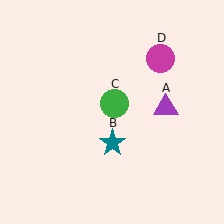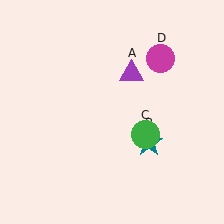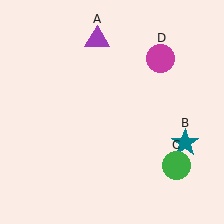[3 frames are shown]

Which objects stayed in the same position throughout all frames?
Magenta circle (object D) remained stationary.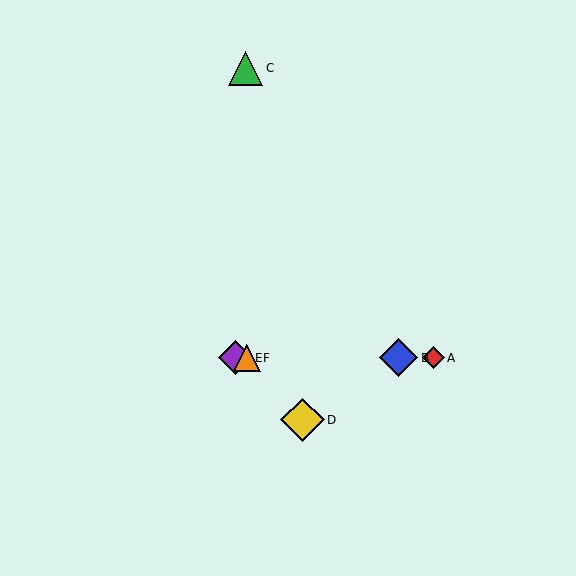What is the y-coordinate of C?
Object C is at y≈68.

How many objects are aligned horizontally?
4 objects (A, B, E, F) are aligned horizontally.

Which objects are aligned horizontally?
Objects A, B, E, F are aligned horizontally.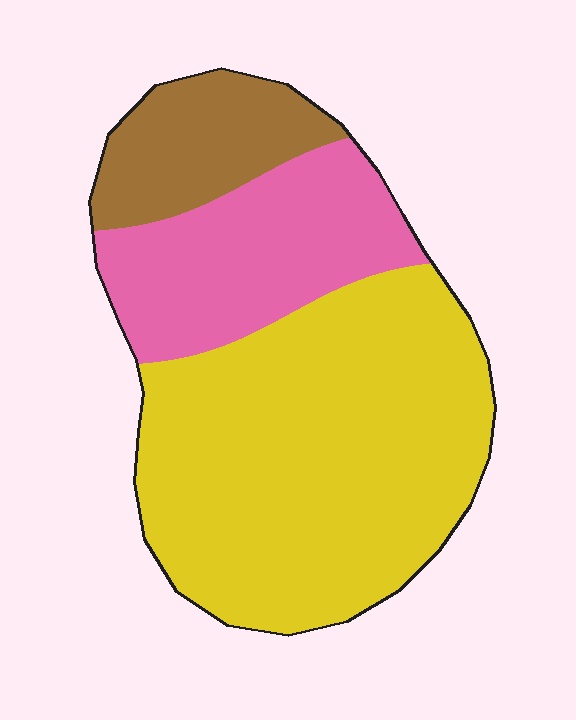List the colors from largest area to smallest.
From largest to smallest: yellow, pink, brown.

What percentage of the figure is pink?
Pink takes up about one quarter (1/4) of the figure.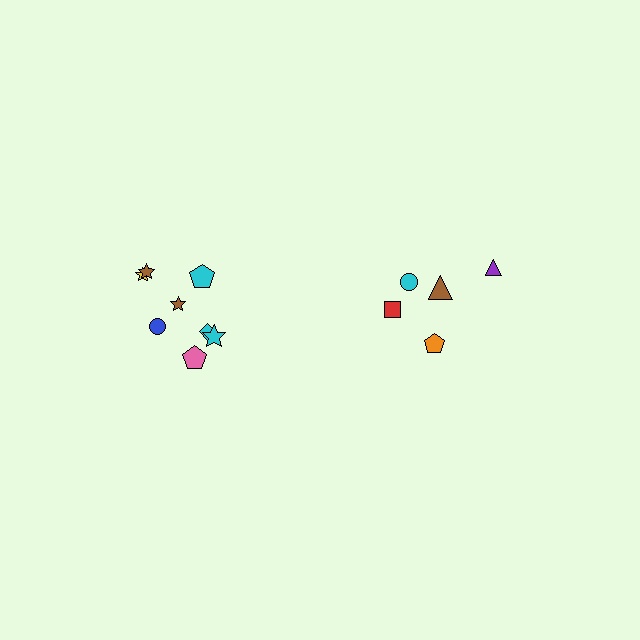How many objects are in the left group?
There are 8 objects.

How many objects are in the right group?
There are 5 objects.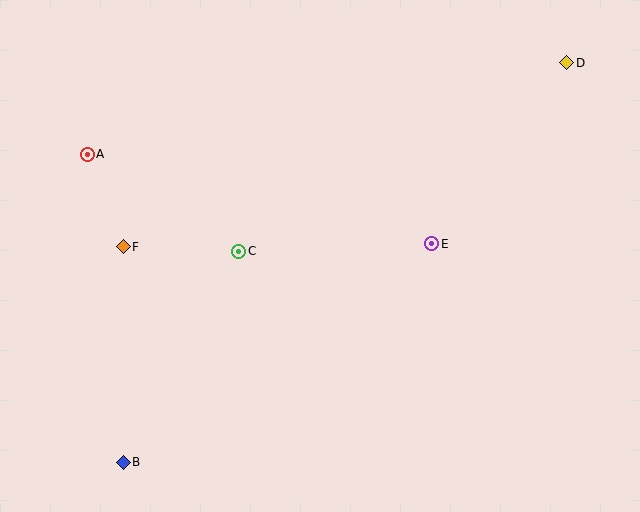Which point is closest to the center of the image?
Point C at (239, 251) is closest to the center.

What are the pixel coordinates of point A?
Point A is at (87, 154).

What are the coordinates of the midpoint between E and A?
The midpoint between E and A is at (259, 199).